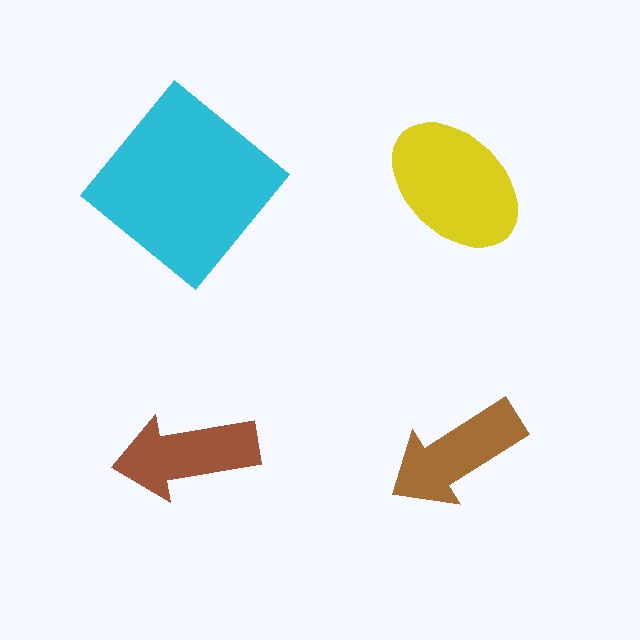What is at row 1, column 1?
A cyan diamond.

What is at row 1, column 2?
A yellow ellipse.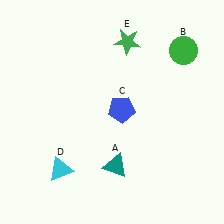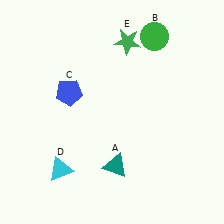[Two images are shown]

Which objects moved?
The objects that moved are: the green circle (B), the blue pentagon (C).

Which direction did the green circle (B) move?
The green circle (B) moved left.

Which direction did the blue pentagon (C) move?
The blue pentagon (C) moved left.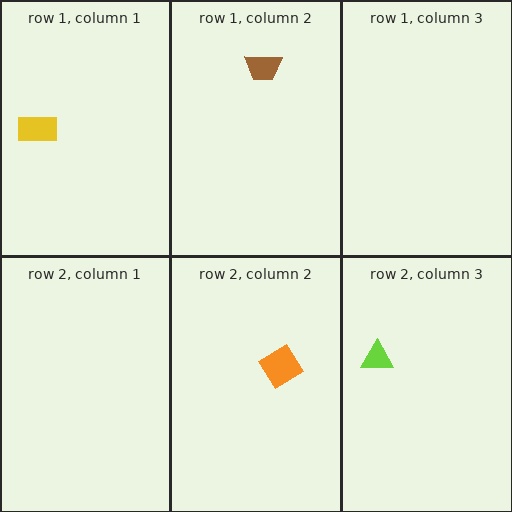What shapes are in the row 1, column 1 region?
The yellow rectangle.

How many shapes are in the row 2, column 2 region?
1.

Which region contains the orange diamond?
The row 2, column 2 region.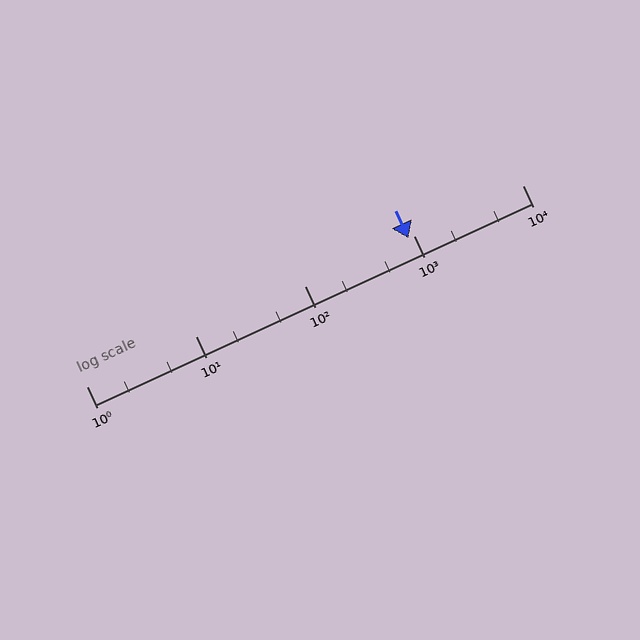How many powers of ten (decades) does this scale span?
The scale spans 4 decades, from 1 to 10000.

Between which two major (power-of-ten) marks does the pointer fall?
The pointer is between 100 and 1000.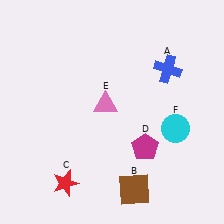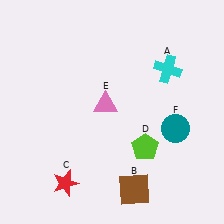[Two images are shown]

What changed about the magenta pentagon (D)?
In Image 1, D is magenta. In Image 2, it changed to lime.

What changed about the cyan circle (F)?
In Image 1, F is cyan. In Image 2, it changed to teal.